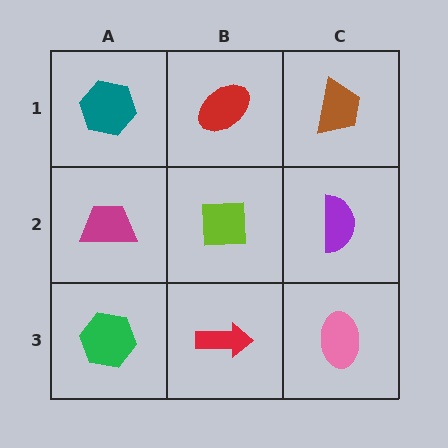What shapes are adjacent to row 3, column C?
A purple semicircle (row 2, column C), a red arrow (row 3, column B).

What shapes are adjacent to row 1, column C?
A purple semicircle (row 2, column C), a red ellipse (row 1, column B).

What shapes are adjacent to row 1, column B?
A lime square (row 2, column B), a teal hexagon (row 1, column A), a brown trapezoid (row 1, column C).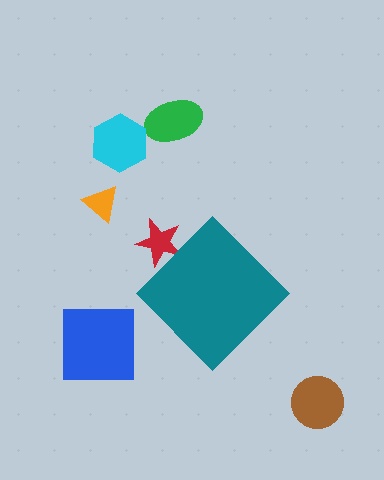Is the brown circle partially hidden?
No, the brown circle is fully visible.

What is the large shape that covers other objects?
A teal diamond.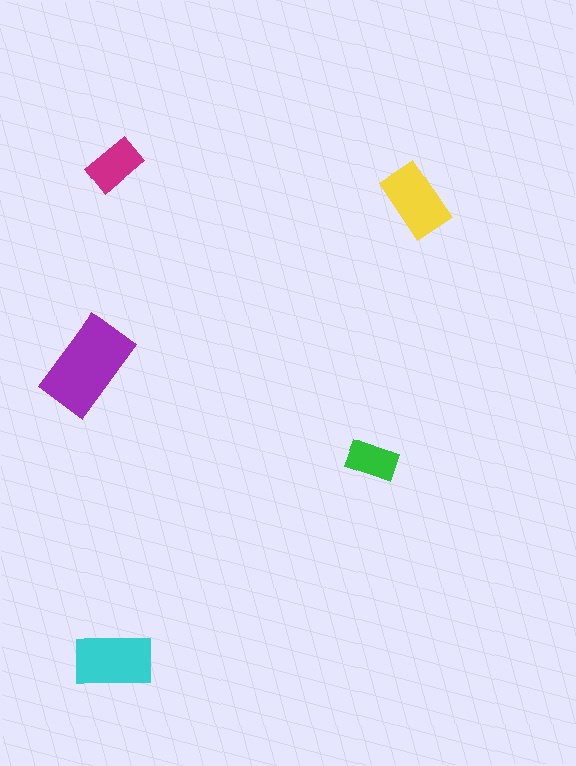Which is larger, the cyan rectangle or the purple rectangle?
The purple one.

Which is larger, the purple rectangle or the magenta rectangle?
The purple one.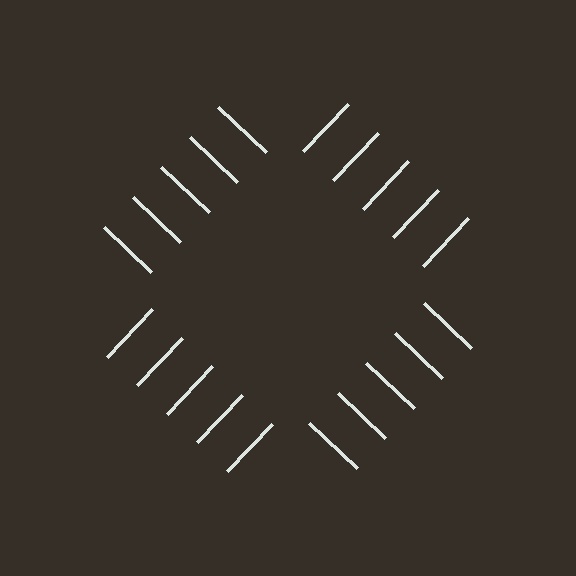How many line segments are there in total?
20 — 5 along each of the 4 edges.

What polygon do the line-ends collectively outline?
An illusory square — the line segments terminate on its edges but no continuous stroke is drawn.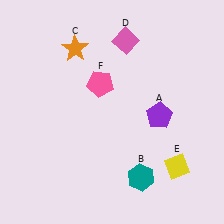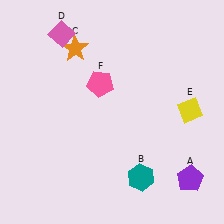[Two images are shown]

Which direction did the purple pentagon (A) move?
The purple pentagon (A) moved down.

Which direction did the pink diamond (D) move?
The pink diamond (D) moved left.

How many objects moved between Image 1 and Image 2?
3 objects moved between the two images.